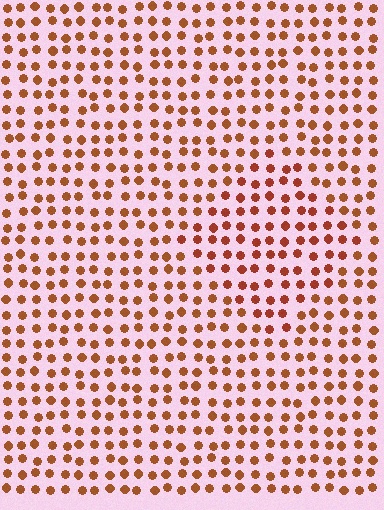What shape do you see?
I see a diamond.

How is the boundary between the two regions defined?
The boundary is defined purely by a slight shift in hue (about 14 degrees). Spacing, size, and orientation are identical on both sides.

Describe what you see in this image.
The image is filled with small brown elements in a uniform arrangement. A diamond-shaped region is visible where the elements are tinted to a slightly different hue, forming a subtle color boundary.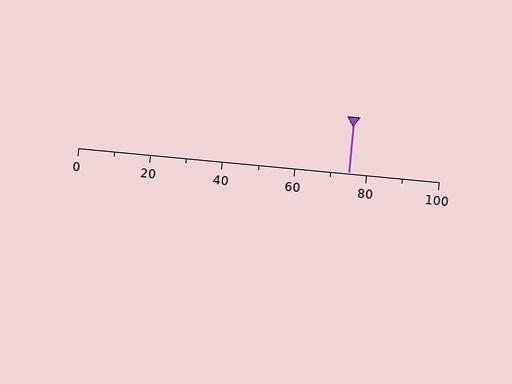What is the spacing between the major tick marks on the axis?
The major ticks are spaced 20 apart.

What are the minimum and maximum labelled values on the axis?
The axis runs from 0 to 100.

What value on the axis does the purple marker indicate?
The marker indicates approximately 75.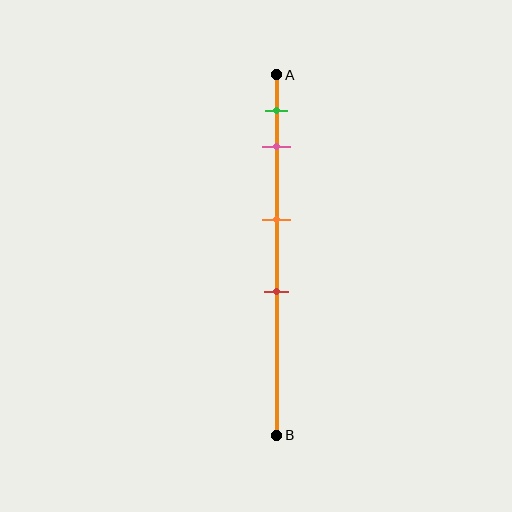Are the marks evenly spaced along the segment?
No, the marks are not evenly spaced.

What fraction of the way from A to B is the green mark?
The green mark is approximately 10% (0.1) of the way from A to B.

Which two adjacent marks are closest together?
The green and pink marks are the closest adjacent pair.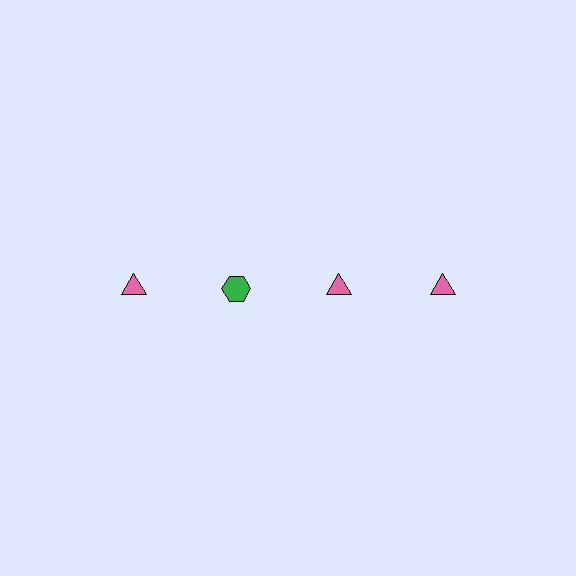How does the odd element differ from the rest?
It differs in both color (green instead of pink) and shape (hexagon instead of triangle).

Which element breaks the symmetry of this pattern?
The green hexagon in the top row, second from left column breaks the symmetry. All other shapes are pink triangles.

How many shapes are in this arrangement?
There are 4 shapes arranged in a grid pattern.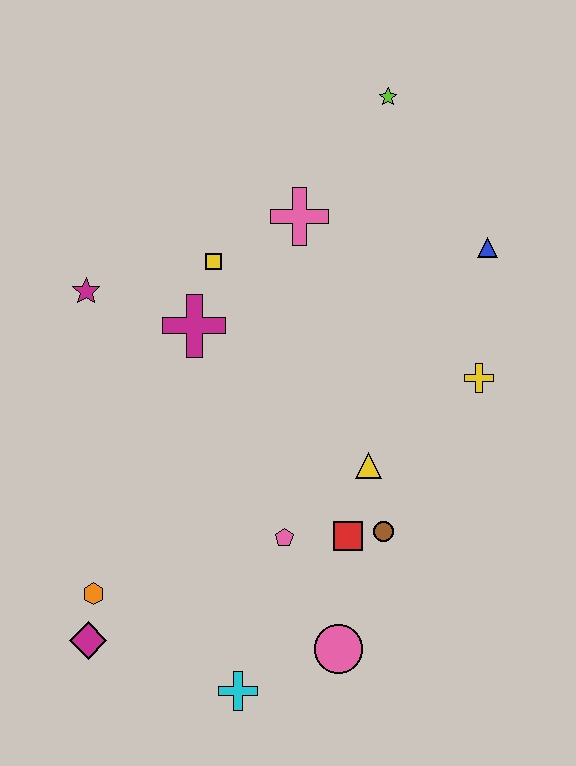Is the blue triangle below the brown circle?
No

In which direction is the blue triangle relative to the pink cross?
The blue triangle is to the right of the pink cross.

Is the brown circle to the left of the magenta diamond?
No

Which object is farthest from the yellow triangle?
The lime star is farthest from the yellow triangle.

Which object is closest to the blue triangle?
The yellow cross is closest to the blue triangle.